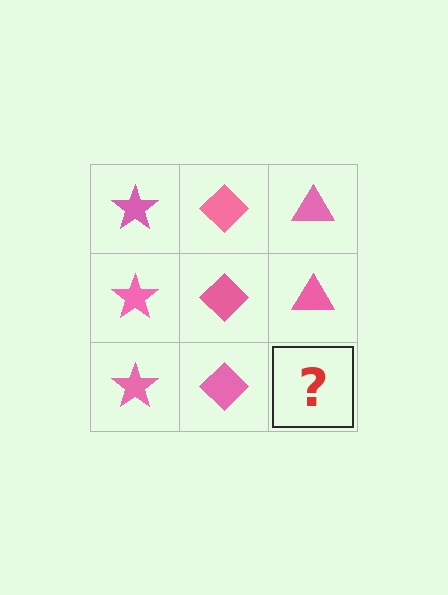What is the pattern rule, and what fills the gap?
The rule is that each column has a consistent shape. The gap should be filled with a pink triangle.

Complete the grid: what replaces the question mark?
The question mark should be replaced with a pink triangle.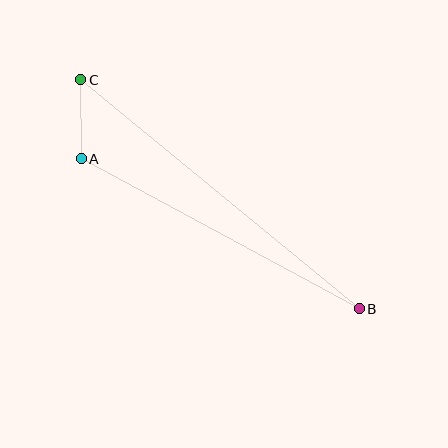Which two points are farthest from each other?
Points B and C are farthest from each other.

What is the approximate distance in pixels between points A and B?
The distance between A and B is approximately 316 pixels.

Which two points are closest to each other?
Points A and C are closest to each other.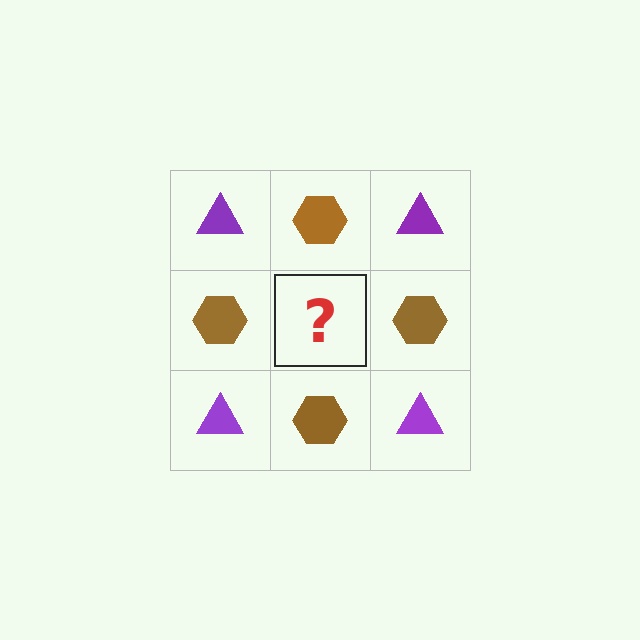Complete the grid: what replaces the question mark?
The question mark should be replaced with a purple triangle.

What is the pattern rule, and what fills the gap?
The rule is that it alternates purple triangle and brown hexagon in a checkerboard pattern. The gap should be filled with a purple triangle.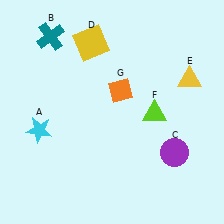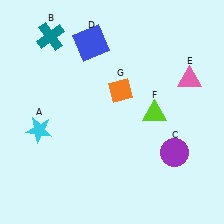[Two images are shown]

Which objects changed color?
D changed from yellow to blue. E changed from yellow to pink.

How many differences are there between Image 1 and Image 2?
There are 2 differences between the two images.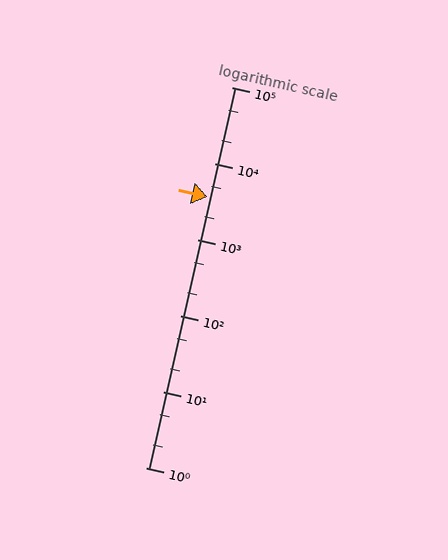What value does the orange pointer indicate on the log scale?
The pointer indicates approximately 3600.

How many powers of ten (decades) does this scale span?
The scale spans 5 decades, from 1 to 100000.